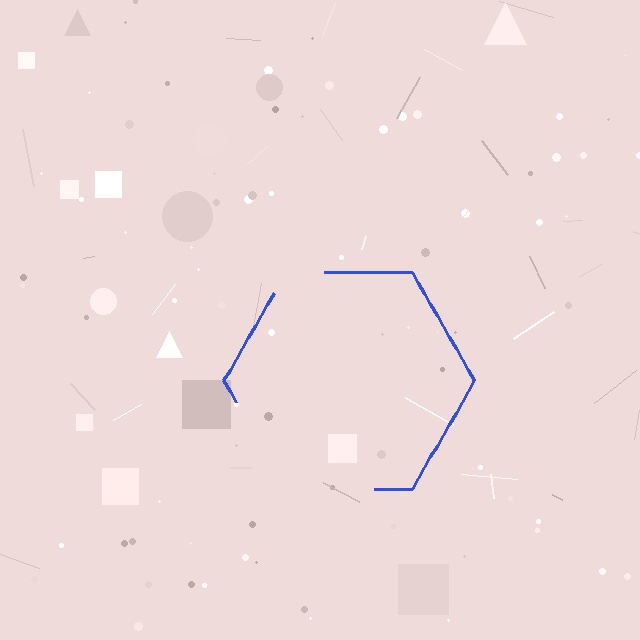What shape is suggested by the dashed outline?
The dashed outline suggests a hexagon.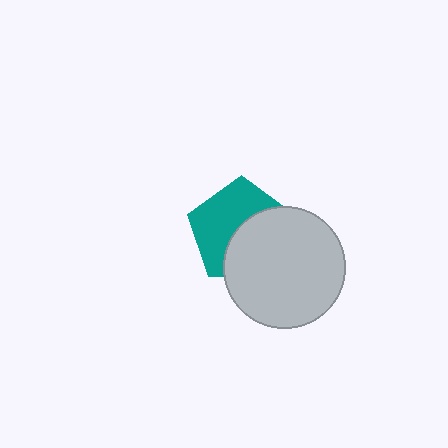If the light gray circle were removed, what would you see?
You would see the complete teal pentagon.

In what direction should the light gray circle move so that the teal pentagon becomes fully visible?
The light gray circle should move toward the lower-right. That is the shortest direction to clear the overlap and leave the teal pentagon fully visible.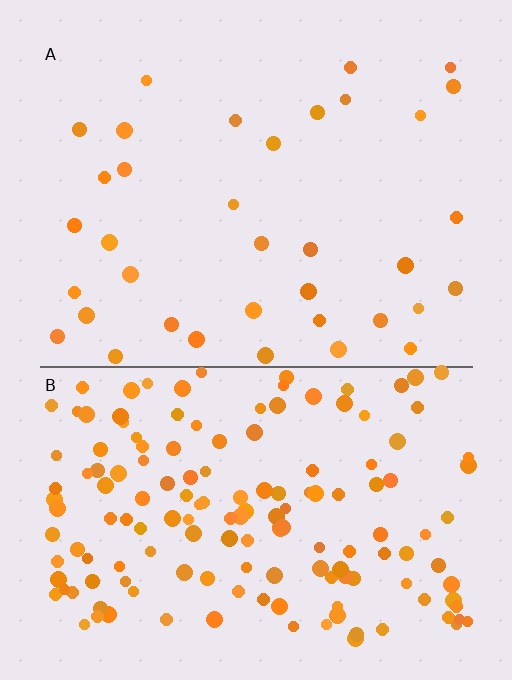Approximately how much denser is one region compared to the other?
Approximately 4.4× — region B over region A.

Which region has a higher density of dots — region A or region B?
B (the bottom).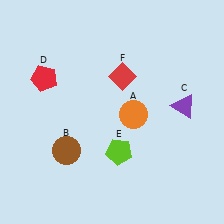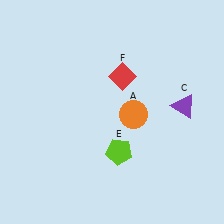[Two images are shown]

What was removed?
The brown circle (B), the red pentagon (D) were removed in Image 2.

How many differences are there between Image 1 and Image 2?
There are 2 differences between the two images.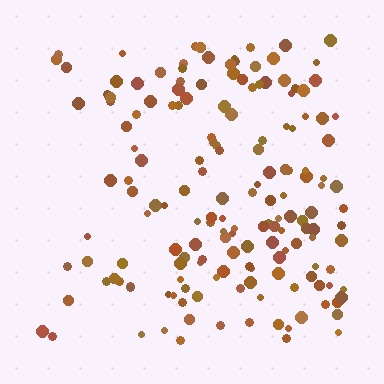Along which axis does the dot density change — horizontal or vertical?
Horizontal.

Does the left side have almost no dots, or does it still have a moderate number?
Still a moderate number, just noticeably fewer than the right.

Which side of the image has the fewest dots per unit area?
The left.